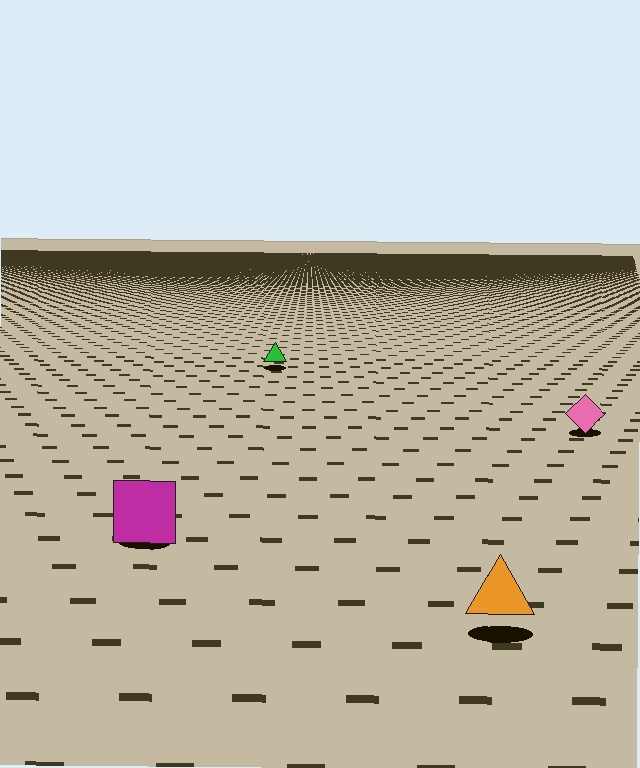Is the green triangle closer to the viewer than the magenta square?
No. The magenta square is closer — you can tell from the texture gradient: the ground texture is coarser near it.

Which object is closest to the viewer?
The orange triangle is closest. The texture marks near it are larger and more spread out.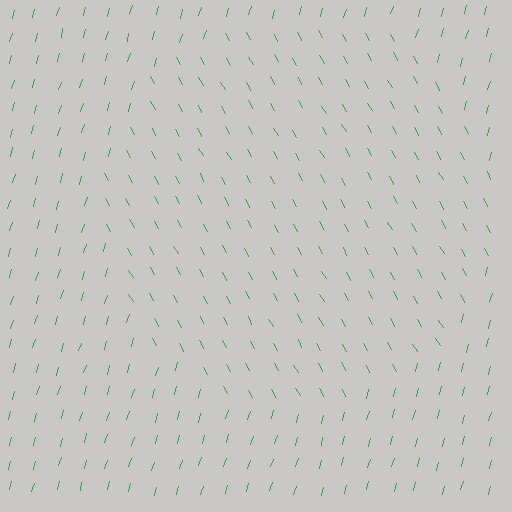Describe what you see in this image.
The image is filled with small green line segments. A circle region in the image has lines oriented differently from the surrounding lines, creating a visible texture boundary.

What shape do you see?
I see a circle.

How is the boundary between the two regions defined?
The boundary is defined purely by a change in line orientation (approximately 45 degrees difference). All lines are the same color and thickness.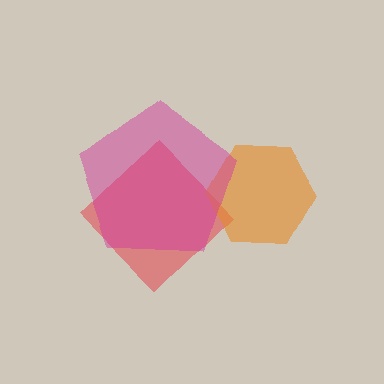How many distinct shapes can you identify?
There are 3 distinct shapes: a red diamond, an orange hexagon, a magenta pentagon.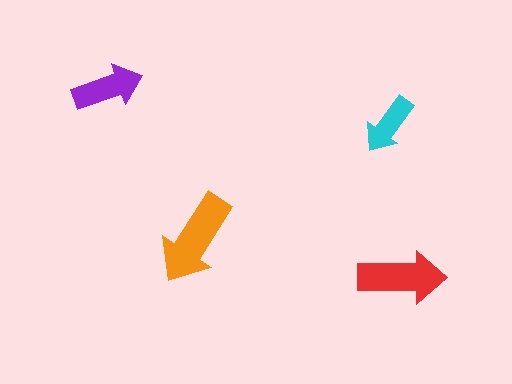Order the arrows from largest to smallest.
the orange one, the red one, the purple one, the cyan one.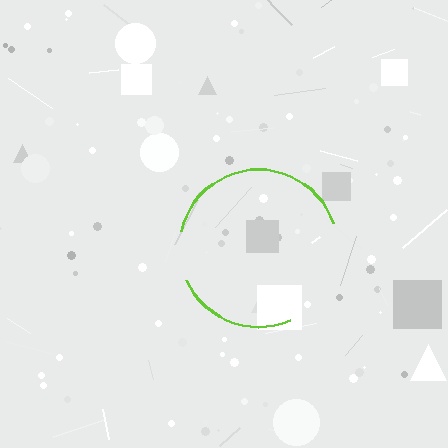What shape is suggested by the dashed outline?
The dashed outline suggests a circle.